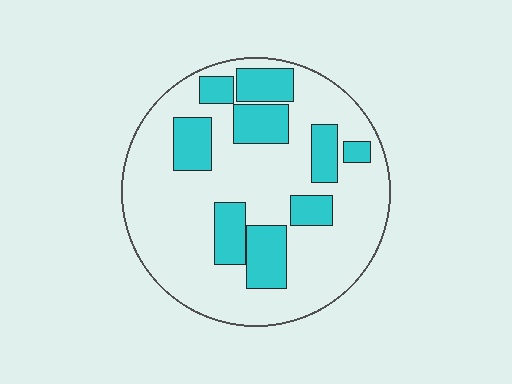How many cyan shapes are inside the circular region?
9.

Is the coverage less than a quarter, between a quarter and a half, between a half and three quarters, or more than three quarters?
Between a quarter and a half.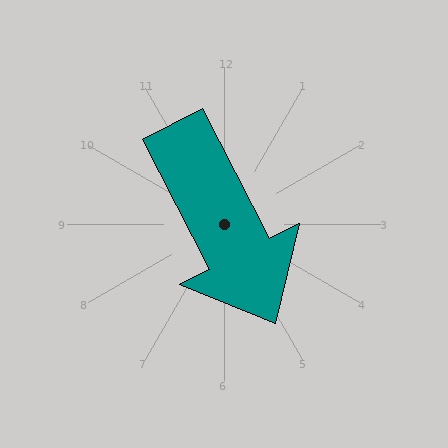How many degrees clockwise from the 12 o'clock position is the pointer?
Approximately 153 degrees.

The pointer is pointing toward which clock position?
Roughly 5 o'clock.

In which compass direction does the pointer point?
Southeast.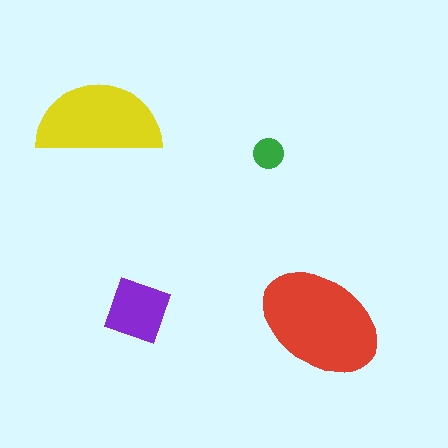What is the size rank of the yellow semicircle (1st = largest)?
2nd.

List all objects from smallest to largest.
The green circle, the purple diamond, the yellow semicircle, the red ellipse.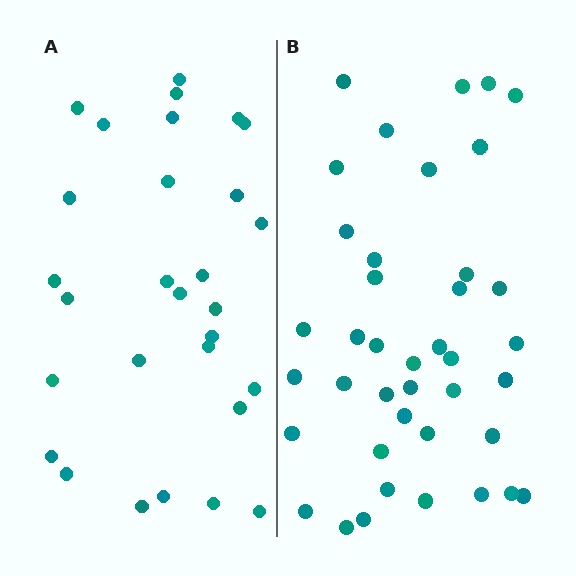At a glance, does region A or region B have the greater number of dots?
Region B (the right region) has more dots.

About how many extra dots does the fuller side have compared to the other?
Region B has roughly 12 or so more dots than region A.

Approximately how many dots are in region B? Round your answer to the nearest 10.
About 40 dots.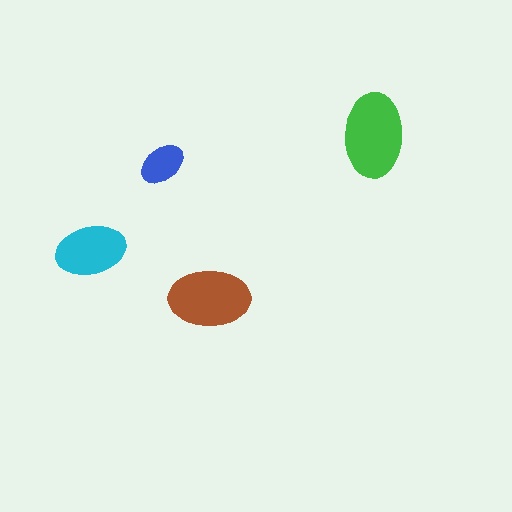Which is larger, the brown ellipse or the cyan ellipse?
The brown one.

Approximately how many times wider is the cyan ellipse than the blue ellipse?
About 1.5 times wider.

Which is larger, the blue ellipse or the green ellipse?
The green one.